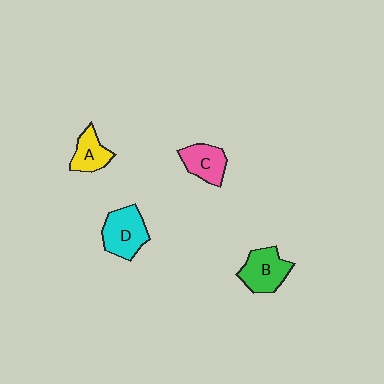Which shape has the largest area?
Shape D (cyan).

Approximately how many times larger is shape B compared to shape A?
Approximately 1.4 times.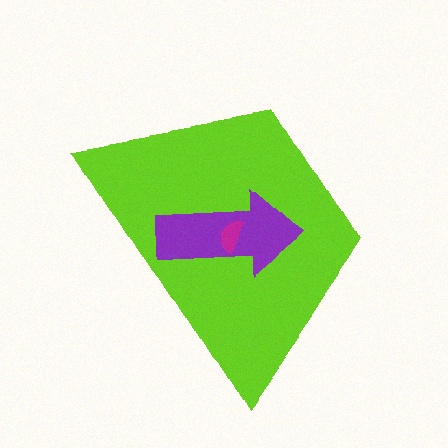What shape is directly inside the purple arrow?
The magenta semicircle.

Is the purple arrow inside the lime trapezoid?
Yes.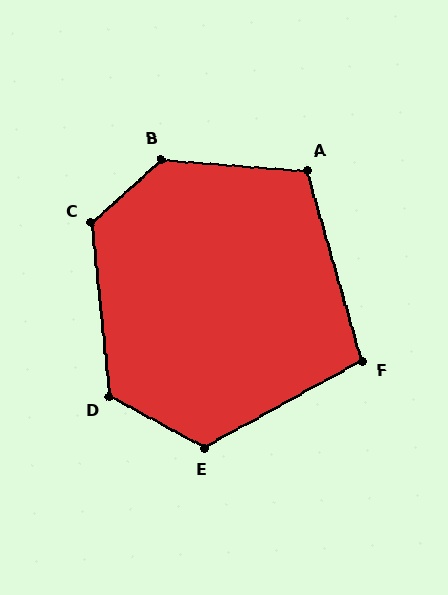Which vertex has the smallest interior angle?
F, at approximately 103 degrees.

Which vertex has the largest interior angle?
B, at approximately 133 degrees.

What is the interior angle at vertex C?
Approximately 127 degrees (obtuse).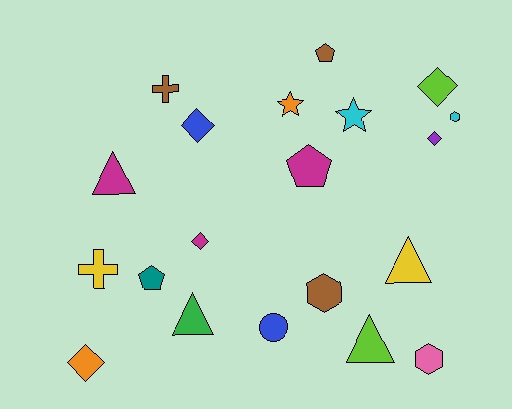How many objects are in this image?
There are 20 objects.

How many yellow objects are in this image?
There are 2 yellow objects.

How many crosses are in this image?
There are 2 crosses.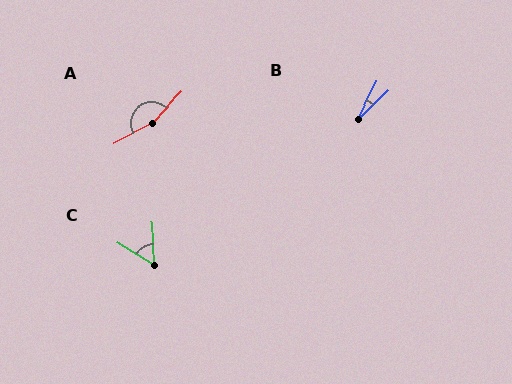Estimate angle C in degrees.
Approximately 56 degrees.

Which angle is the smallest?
B, at approximately 20 degrees.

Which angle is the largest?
A, at approximately 163 degrees.